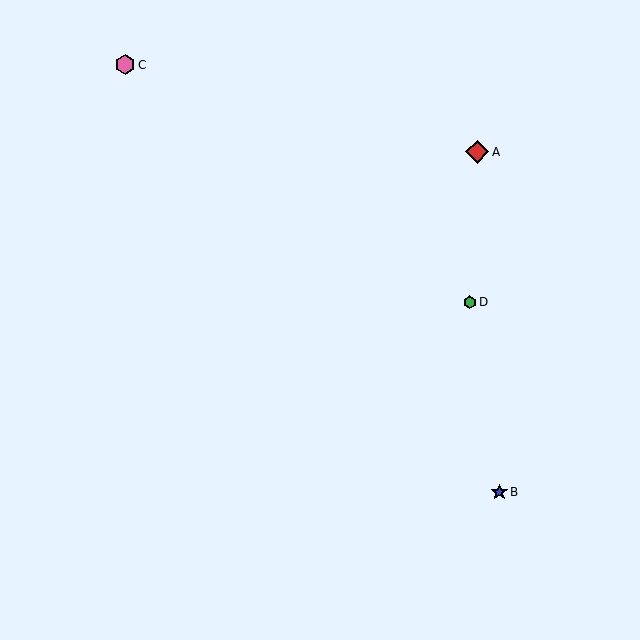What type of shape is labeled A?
Shape A is a red diamond.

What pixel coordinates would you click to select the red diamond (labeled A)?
Click at (477, 152) to select the red diamond A.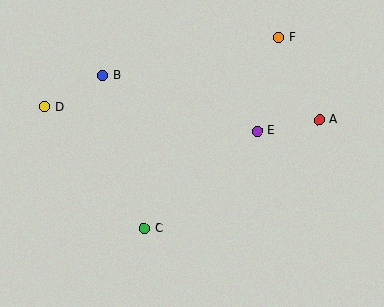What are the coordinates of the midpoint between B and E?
The midpoint between B and E is at (180, 103).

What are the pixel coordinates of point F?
Point F is at (279, 37).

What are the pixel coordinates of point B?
Point B is at (103, 75).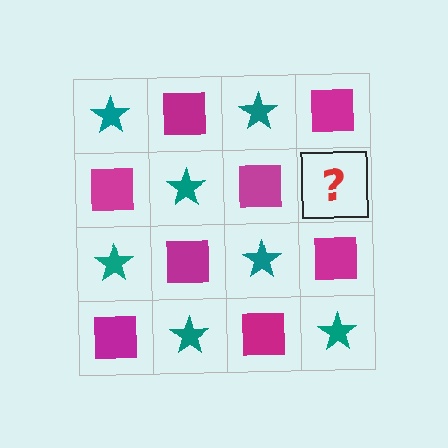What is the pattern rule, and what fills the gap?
The rule is that it alternates teal star and magenta square in a checkerboard pattern. The gap should be filled with a teal star.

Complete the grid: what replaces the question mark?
The question mark should be replaced with a teal star.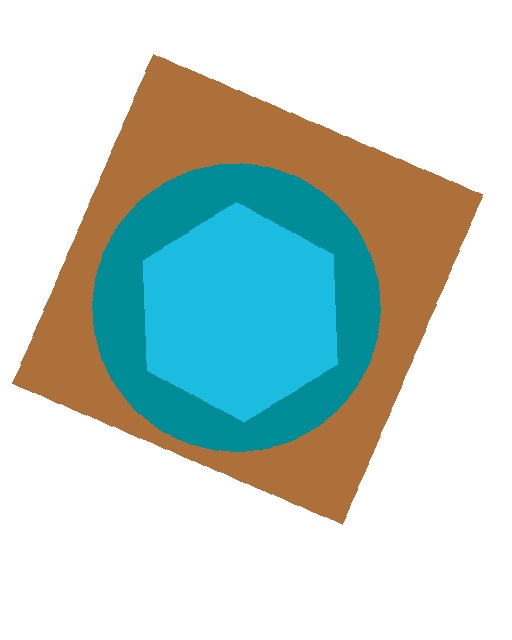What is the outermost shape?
The brown square.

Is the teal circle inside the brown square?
Yes.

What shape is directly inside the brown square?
The teal circle.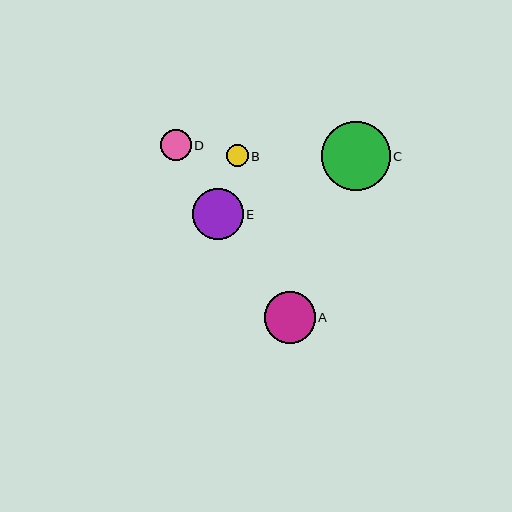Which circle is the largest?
Circle C is the largest with a size of approximately 69 pixels.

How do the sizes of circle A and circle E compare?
Circle A and circle E are approximately the same size.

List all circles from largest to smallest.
From largest to smallest: C, A, E, D, B.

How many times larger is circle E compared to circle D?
Circle E is approximately 1.6 times the size of circle D.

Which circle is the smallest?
Circle B is the smallest with a size of approximately 22 pixels.